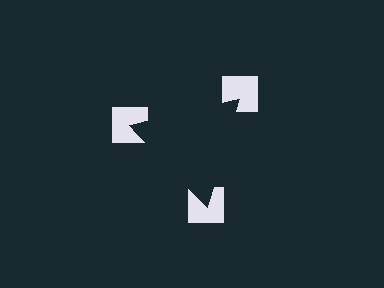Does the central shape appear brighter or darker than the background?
It typically appears slightly darker than the background, even though no actual brightness change is drawn.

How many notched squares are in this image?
There are 3 — one at each vertex of the illusory triangle.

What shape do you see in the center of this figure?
An illusory triangle — its edges are inferred from the aligned wedge cuts in the notched squares, not physically drawn.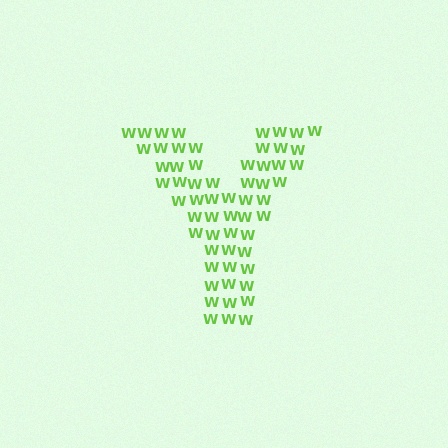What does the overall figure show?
The overall figure shows the letter Y.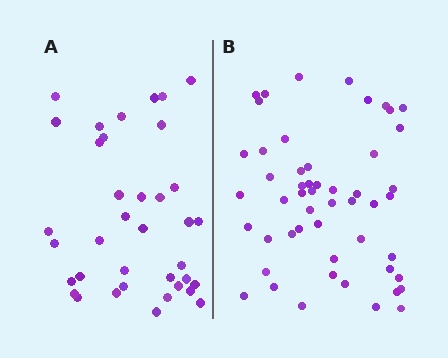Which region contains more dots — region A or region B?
Region B (the right region) has more dots.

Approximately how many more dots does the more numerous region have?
Region B has approximately 15 more dots than region A.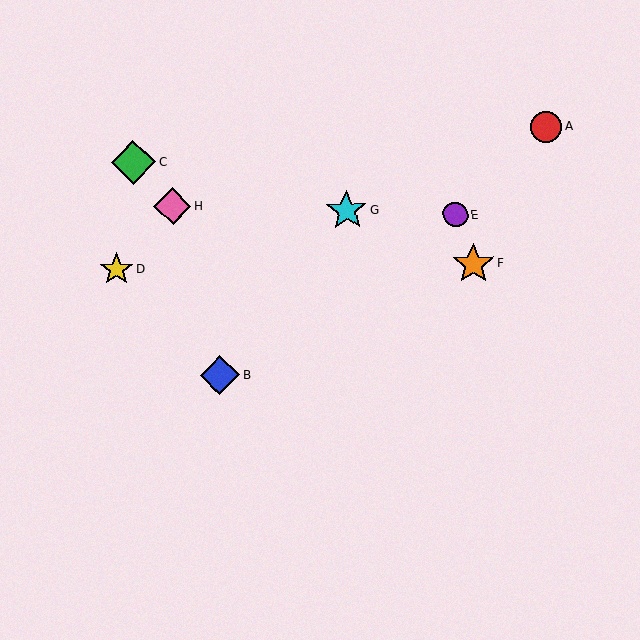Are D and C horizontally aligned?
No, D is at y≈269 and C is at y≈162.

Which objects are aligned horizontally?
Objects D, F are aligned horizontally.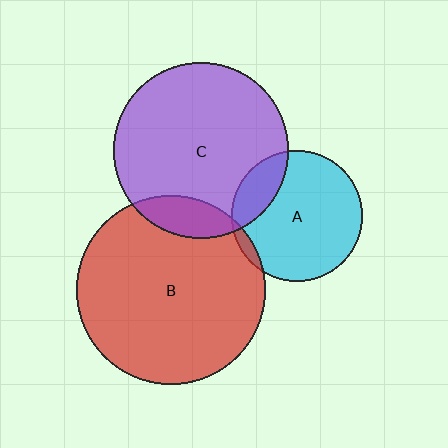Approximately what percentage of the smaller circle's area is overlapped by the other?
Approximately 15%.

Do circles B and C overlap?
Yes.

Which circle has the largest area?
Circle B (red).